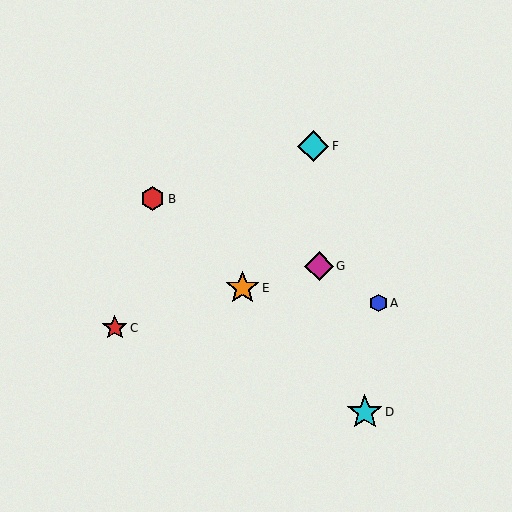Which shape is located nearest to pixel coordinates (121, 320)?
The red star (labeled C) at (115, 328) is nearest to that location.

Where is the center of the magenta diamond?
The center of the magenta diamond is at (319, 266).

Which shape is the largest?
The cyan star (labeled D) is the largest.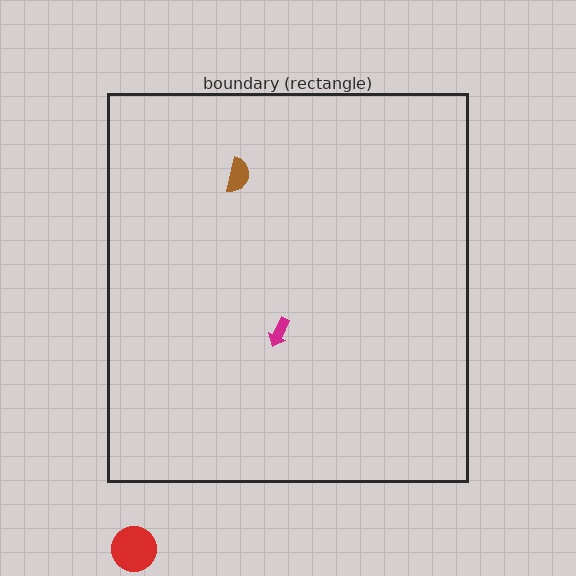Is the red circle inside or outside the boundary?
Outside.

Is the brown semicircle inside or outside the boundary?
Inside.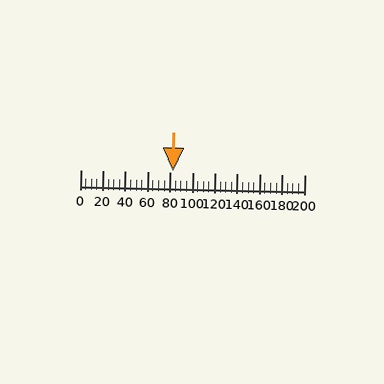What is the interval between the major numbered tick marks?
The major tick marks are spaced 20 units apart.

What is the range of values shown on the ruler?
The ruler shows values from 0 to 200.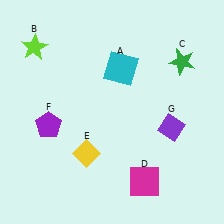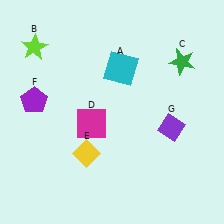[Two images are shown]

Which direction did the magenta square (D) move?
The magenta square (D) moved up.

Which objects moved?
The objects that moved are: the magenta square (D), the purple pentagon (F).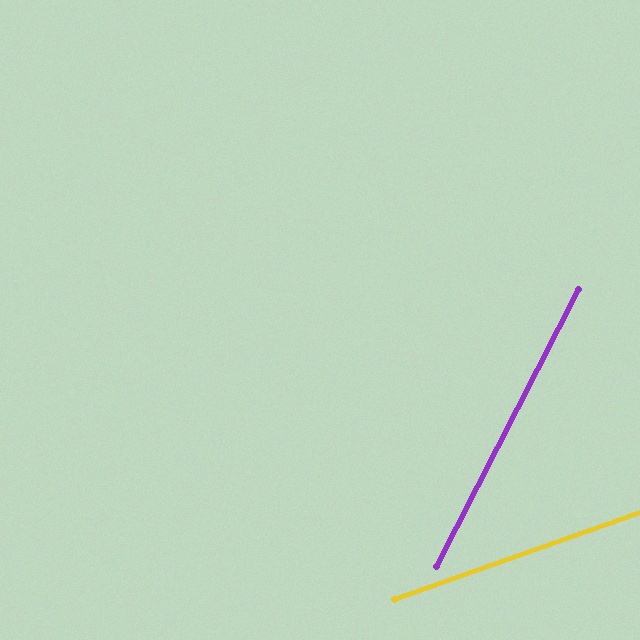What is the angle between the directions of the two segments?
Approximately 43 degrees.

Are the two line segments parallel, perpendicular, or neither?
Neither parallel nor perpendicular — they differ by about 43°.